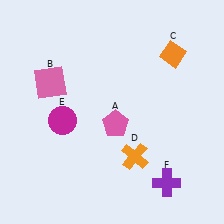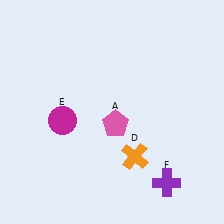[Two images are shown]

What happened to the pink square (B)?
The pink square (B) was removed in Image 2. It was in the top-left area of Image 1.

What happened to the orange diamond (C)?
The orange diamond (C) was removed in Image 2. It was in the top-right area of Image 1.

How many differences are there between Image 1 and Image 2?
There are 2 differences between the two images.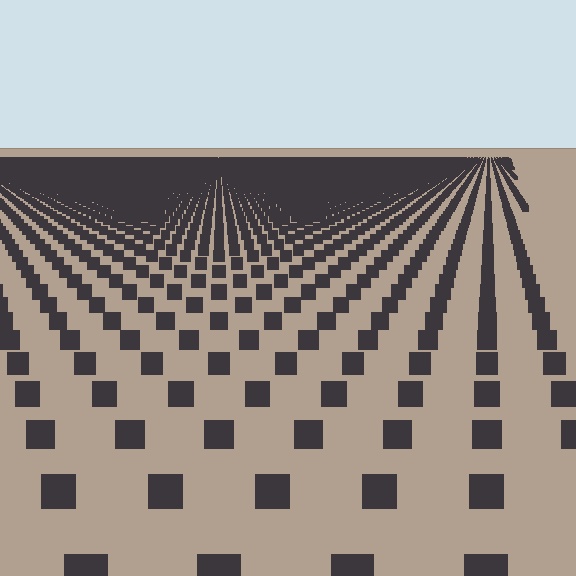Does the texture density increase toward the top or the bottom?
Density increases toward the top.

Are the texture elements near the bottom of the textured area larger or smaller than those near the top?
Larger. Near the bottom, elements are closer to the viewer and appear at a bigger on-screen size.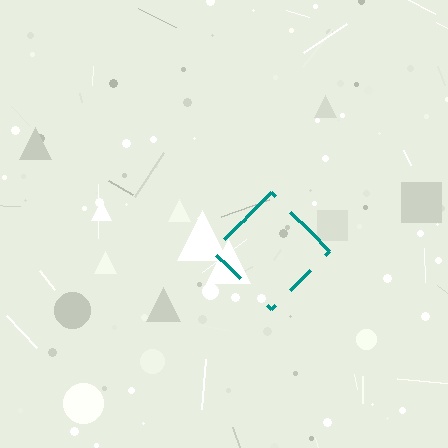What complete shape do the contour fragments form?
The contour fragments form a diamond.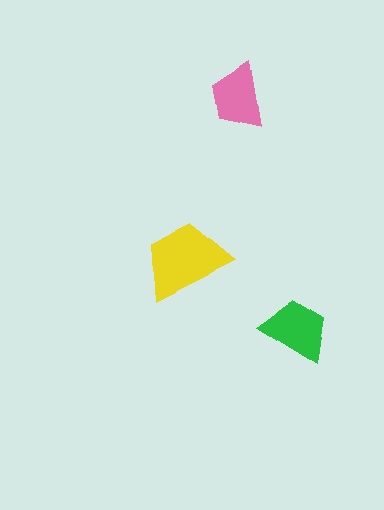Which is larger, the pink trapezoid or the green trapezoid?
The green one.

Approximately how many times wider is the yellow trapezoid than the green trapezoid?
About 1.5 times wider.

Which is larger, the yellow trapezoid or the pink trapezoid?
The yellow one.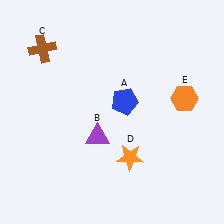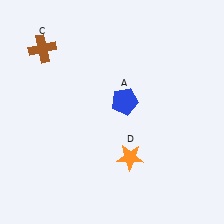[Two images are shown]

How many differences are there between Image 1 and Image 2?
There are 2 differences between the two images.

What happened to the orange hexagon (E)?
The orange hexagon (E) was removed in Image 2. It was in the top-right area of Image 1.